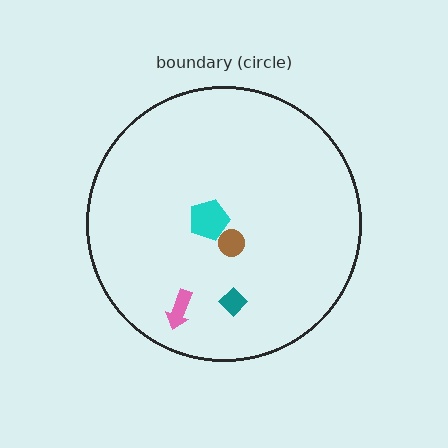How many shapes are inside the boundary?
4 inside, 0 outside.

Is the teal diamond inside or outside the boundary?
Inside.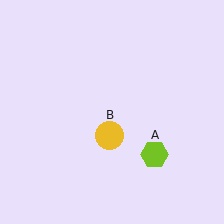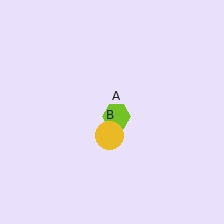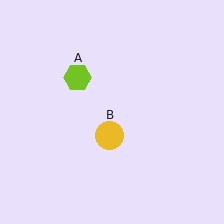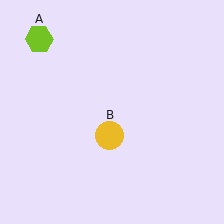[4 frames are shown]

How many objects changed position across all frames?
1 object changed position: lime hexagon (object A).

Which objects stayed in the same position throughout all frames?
Yellow circle (object B) remained stationary.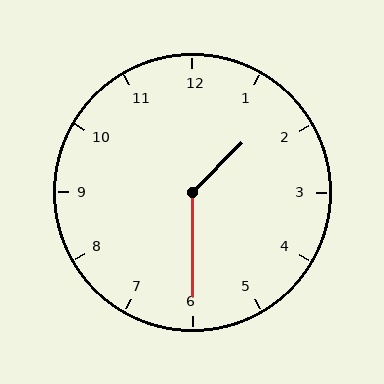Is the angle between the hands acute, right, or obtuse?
It is obtuse.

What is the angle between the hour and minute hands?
Approximately 135 degrees.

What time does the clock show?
1:30.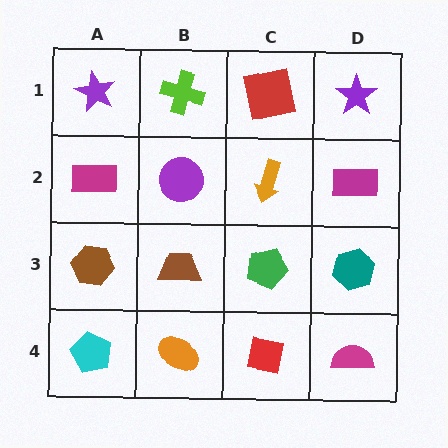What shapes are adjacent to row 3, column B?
A purple circle (row 2, column B), an orange ellipse (row 4, column B), a brown hexagon (row 3, column A), a green pentagon (row 3, column C).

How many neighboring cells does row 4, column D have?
2.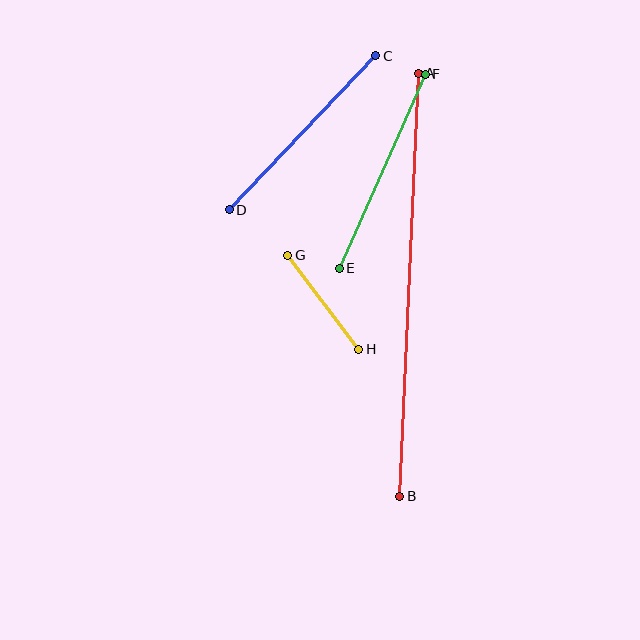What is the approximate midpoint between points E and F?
The midpoint is at approximately (382, 171) pixels.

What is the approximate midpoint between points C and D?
The midpoint is at approximately (303, 133) pixels.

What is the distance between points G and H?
The distance is approximately 118 pixels.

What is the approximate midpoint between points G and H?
The midpoint is at approximately (323, 302) pixels.